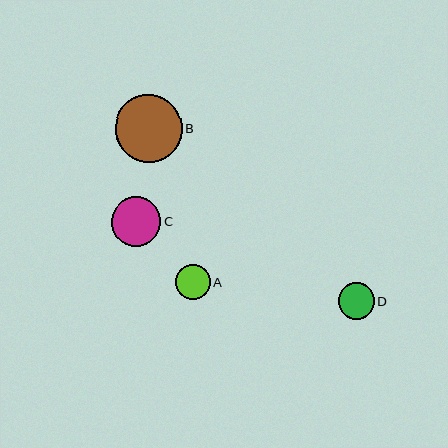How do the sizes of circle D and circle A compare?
Circle D and circle A are approximately the same size.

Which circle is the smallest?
Circle A is the smallest with a size of approximately 35 pixels.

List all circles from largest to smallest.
From largest to smallest: B, C, D, A.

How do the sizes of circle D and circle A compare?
Circle D and circle A are approximately the same size.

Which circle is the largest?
Circle B is the largest with a size of approximately 67 pixels.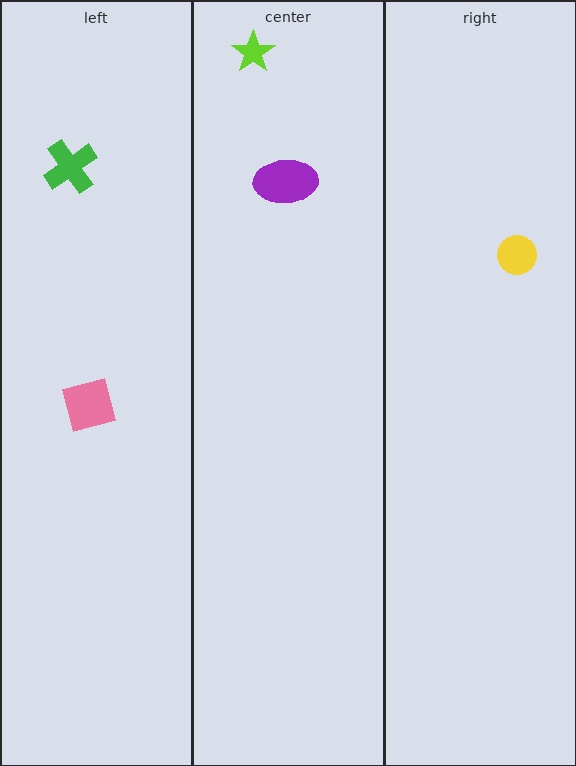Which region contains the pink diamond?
The left region.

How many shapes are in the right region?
1.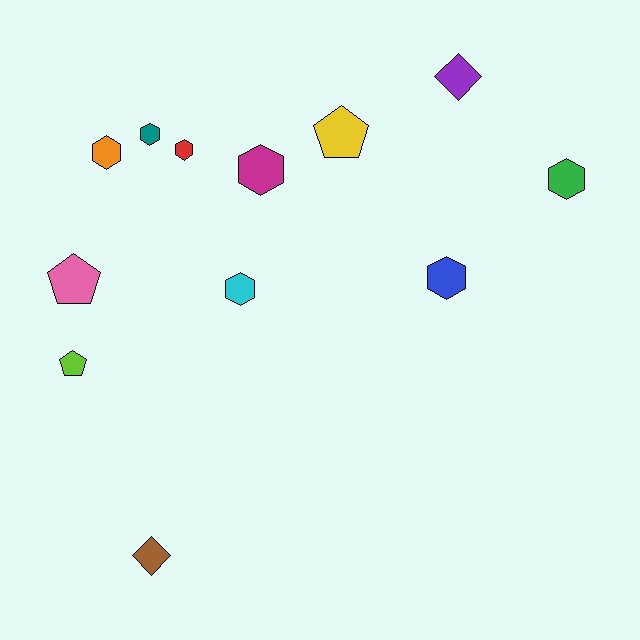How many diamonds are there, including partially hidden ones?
There are 2 diamonds.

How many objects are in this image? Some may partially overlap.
There are 12 objects.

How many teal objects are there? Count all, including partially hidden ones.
There is 1 teal object.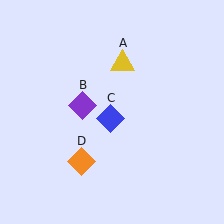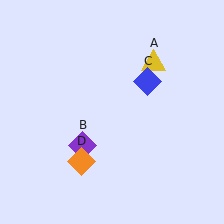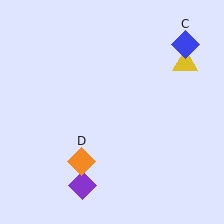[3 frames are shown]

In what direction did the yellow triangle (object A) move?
The yellow triangle (object A) moved right.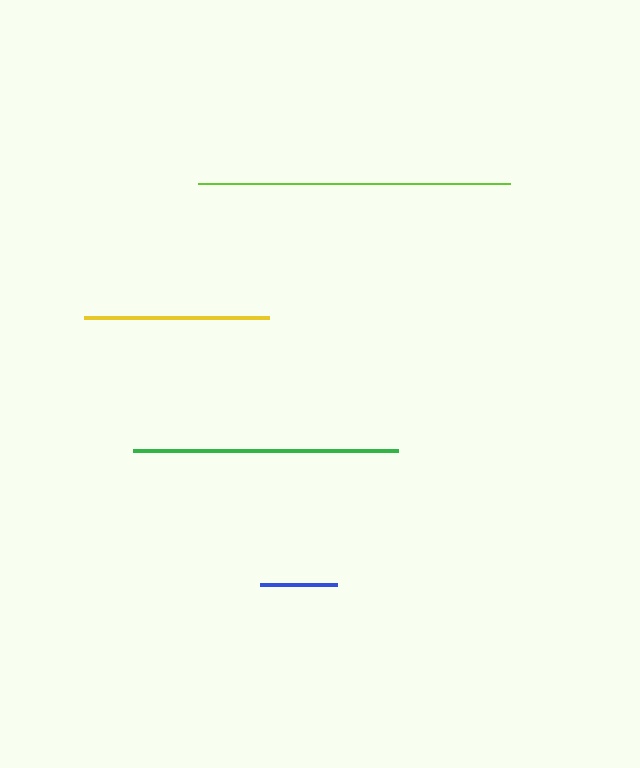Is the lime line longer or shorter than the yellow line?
The lime line is longer than the yellow line.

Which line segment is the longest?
The lime line is the longest at approximately 312 pixels.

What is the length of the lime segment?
The lime segment is approximately 312 pixels long.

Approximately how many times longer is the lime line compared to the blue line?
The lime line is approximately 4.1 times the length of the blue line.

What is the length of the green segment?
The green segment is approximately 264 pixels long.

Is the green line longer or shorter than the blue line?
The green line is longer than the blue line.